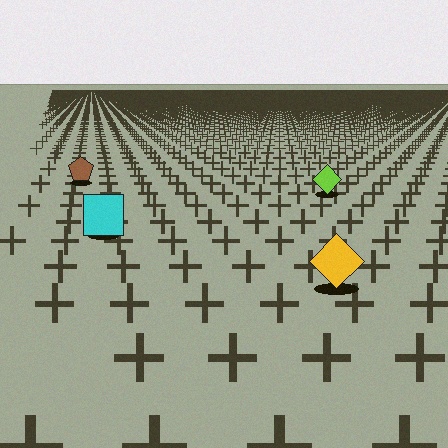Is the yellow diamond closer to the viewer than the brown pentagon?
Yes. The yellow diamond is closer — you can tell from the texture gradient: the ground texture is coarser near it.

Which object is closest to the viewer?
The yellow diamond is closest. The texture marks near it are larger and more spread out.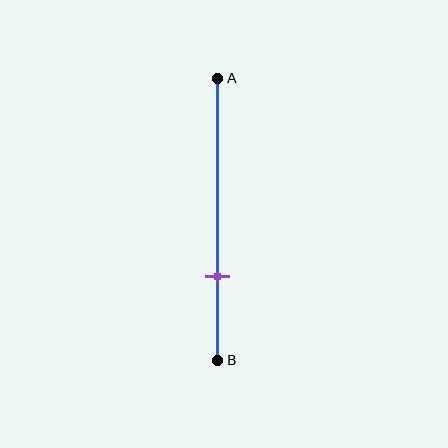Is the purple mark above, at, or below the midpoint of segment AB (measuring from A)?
The purple mark is below the midpoint of segment AB.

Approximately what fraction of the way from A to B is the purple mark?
The purple mark is approximately 70% of the way from A to B.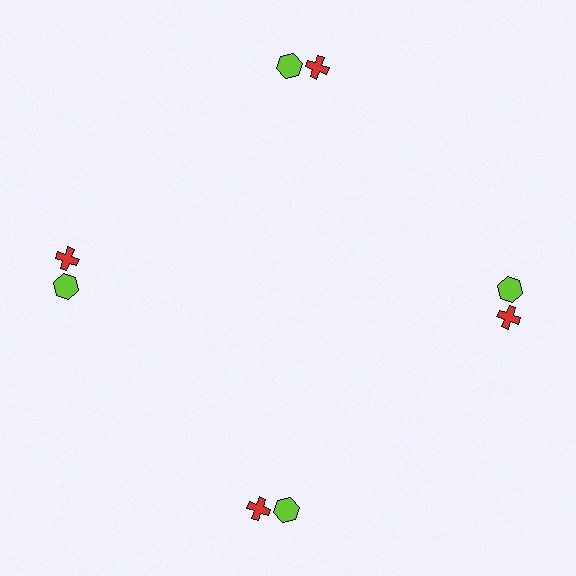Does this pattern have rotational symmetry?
Yes, this pattern has 4-fold rotational symmetry. It looks the same after rotating 90 degrees around the center.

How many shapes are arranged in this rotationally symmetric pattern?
There are 8 shapes, arranged in 4 groups of 2.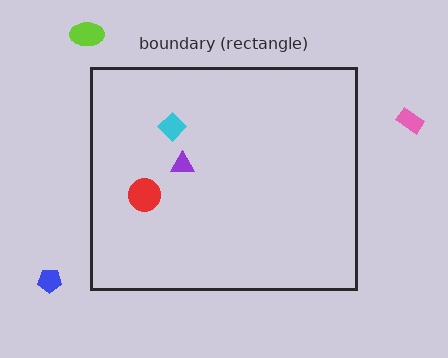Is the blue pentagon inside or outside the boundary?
Outside.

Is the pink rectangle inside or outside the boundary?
Outside.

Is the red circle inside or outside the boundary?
Inside.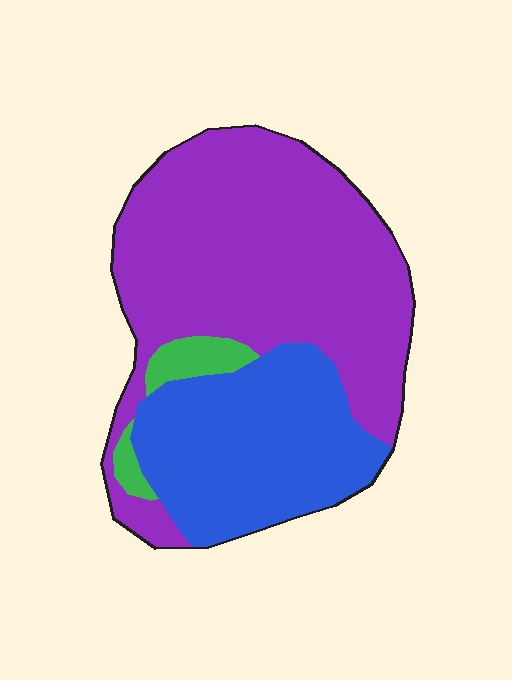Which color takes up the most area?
Purple, at roughly 60%.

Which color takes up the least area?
Green, at roughly 5%.